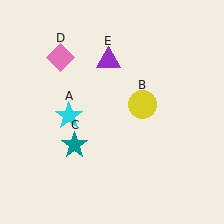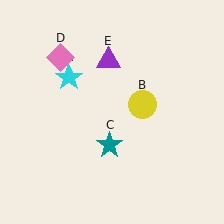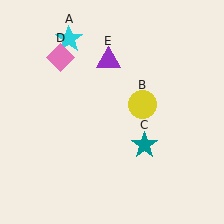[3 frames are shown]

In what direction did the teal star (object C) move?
The teal star (object C) moved right.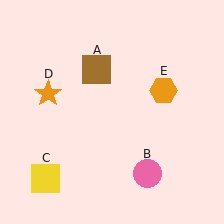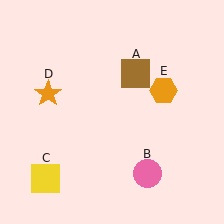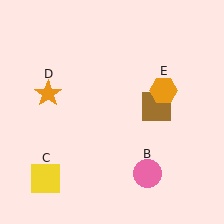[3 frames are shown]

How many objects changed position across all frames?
1 object changed position: brown square (object A).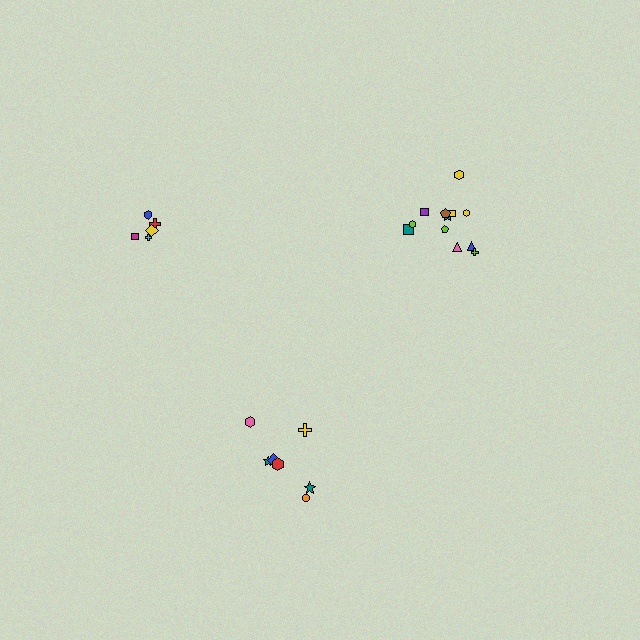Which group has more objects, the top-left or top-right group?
The top-right group.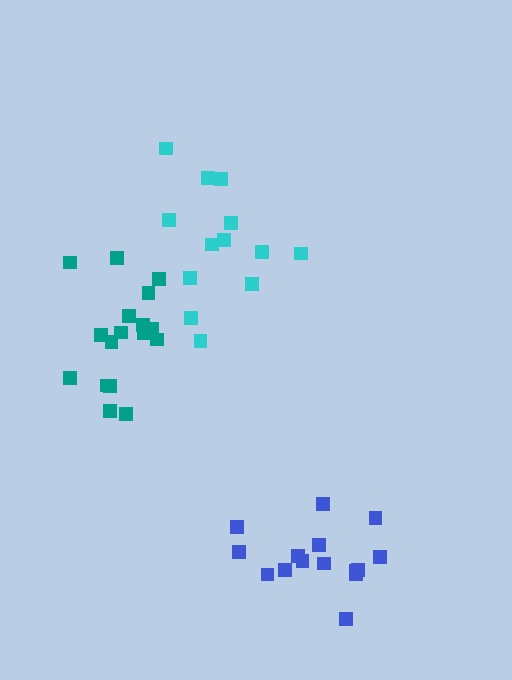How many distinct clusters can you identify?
There are 3 distinct clusters.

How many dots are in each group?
Group 1: 13 dots, Group 2: 15 dots, Group 3: 17 dots (45 total).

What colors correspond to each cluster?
The clusters are colored: cyan, blue, teal.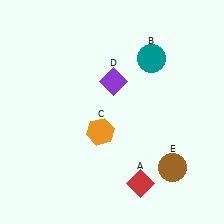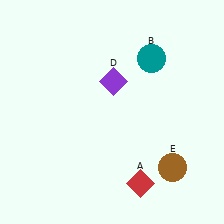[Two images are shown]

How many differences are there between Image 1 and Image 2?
There is 1 difference between the two images.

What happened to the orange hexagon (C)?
The orange hexagon (C) was removed in Image 2. It was in the bottom-left area of Image 1.